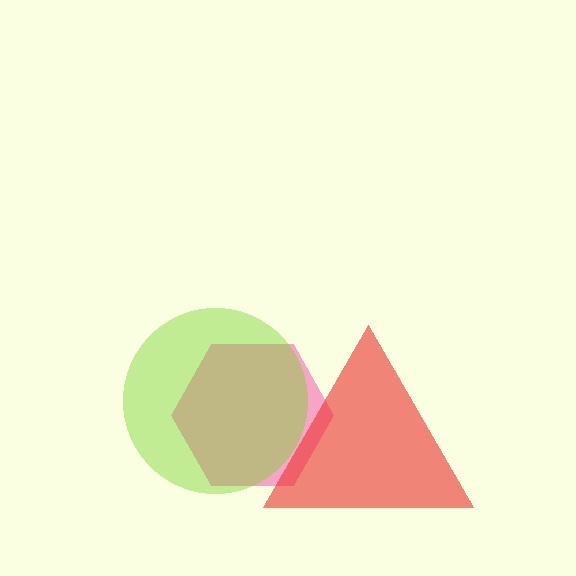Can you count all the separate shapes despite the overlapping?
Yes, there are 3 separate shapes.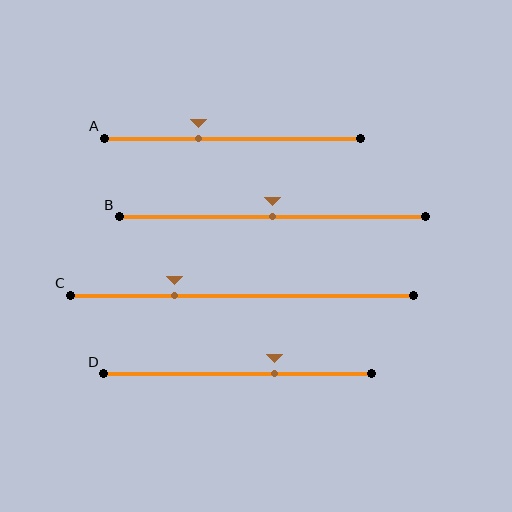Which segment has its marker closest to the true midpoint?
Segment B has its marker closest to the true midpoint.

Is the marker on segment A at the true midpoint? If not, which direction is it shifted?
No, the marker on segment A is shifted to the left by about 13% of the segment length.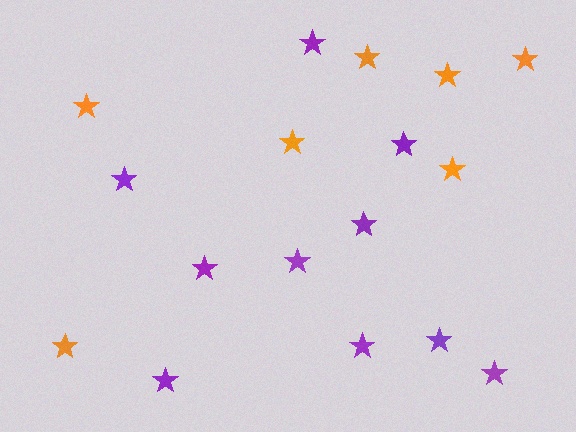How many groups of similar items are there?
There are 2 groups: one group of orange stars (7) and one group of purple stars (10).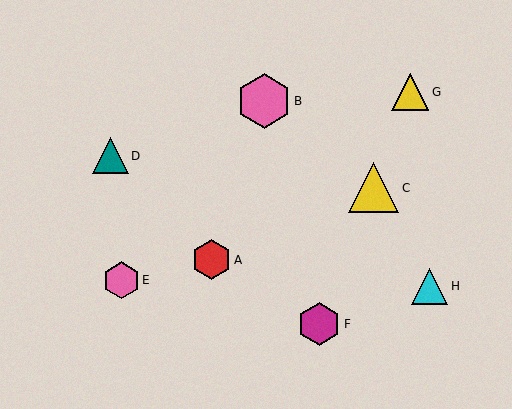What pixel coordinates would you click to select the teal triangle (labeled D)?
Click at (110, 156) to select the teal triangle D.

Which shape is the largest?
The pink hexagon (labeled B) is the largest.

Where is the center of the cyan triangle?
The center of the cyan triangle is at (430, 286).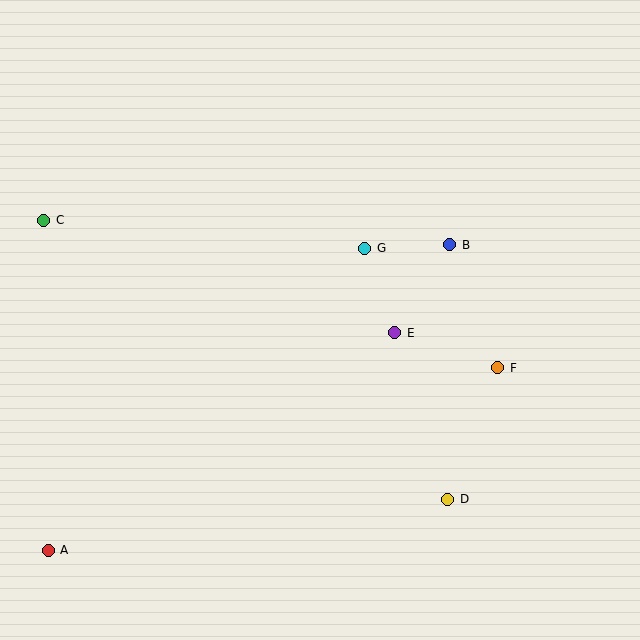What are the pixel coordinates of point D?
Point D is at (448, 499).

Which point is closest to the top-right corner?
Point B is closest to the top-right corner.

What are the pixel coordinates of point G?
Point G is at (365, 248).